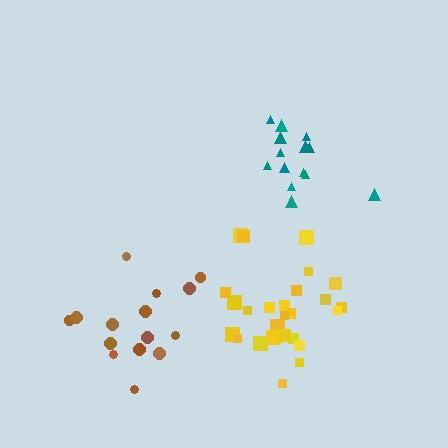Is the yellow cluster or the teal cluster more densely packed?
Yellow.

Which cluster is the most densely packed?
Yellow.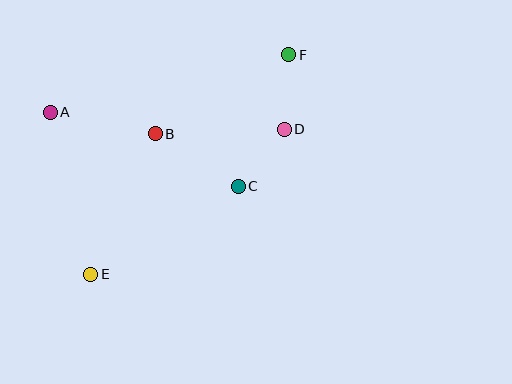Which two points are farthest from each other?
Points E and F are farthest from each other.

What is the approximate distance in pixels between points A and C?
The distance between A and C is approximately 202 pixels.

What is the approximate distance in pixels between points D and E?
The distance between D and E is approximately 242 pixels.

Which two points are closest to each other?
Points C and D are closest to each other.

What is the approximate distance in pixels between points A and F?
The distance between A and F is approximately 245 pixels.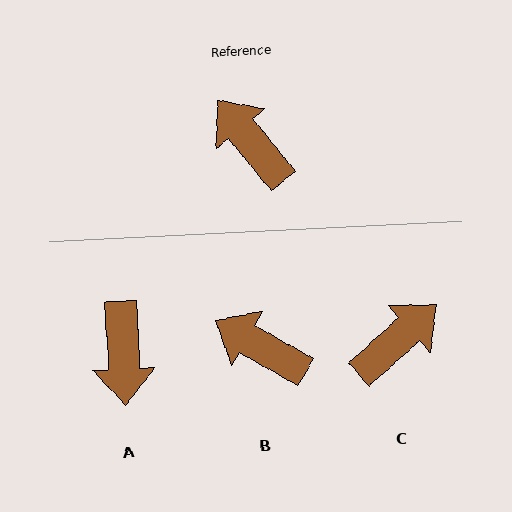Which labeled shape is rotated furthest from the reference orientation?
A, about 144 degrees away.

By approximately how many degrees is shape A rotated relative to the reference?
Approximately 144 degrees counter-clockwise.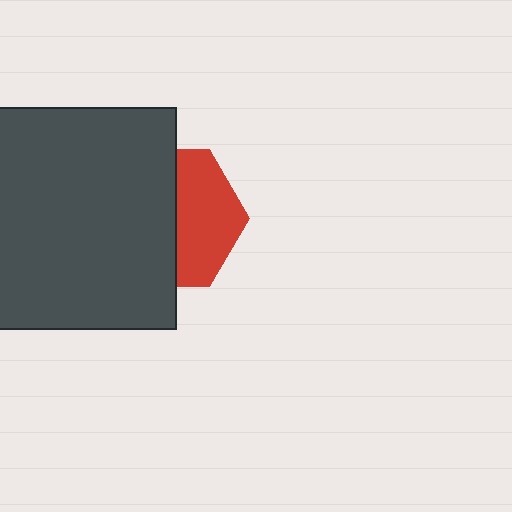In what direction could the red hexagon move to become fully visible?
The red hexagon could move right. That would shift it out from behind the dark gray square entirely.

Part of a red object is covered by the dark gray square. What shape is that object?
It is a hexagon.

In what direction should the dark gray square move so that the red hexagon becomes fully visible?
The dark gray square should move left. That is the shortest direction to clear the overlap and leave the red hexagon fully visible.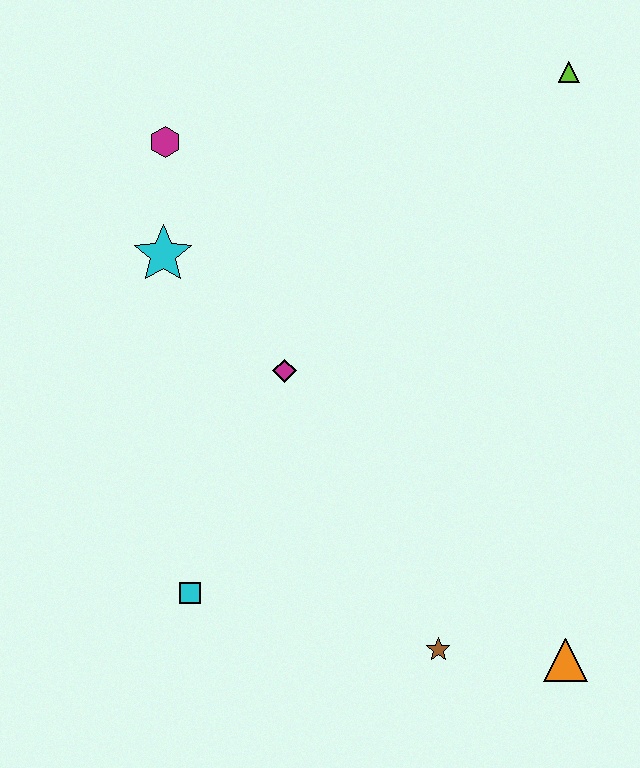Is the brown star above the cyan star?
No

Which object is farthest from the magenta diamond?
The lime triangle is farthest from the magenta diamond.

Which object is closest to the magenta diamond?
The cyan star is closest to the magenta diamond.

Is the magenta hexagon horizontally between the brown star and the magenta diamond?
No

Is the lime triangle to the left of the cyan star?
No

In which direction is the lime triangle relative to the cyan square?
The lime triangle is above the cyan square.